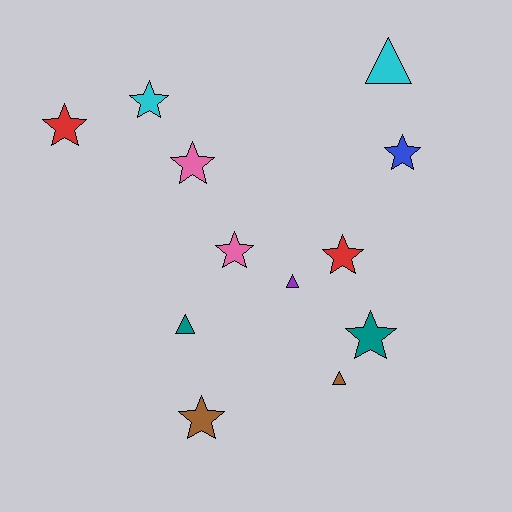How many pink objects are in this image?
There are 2 pink objects.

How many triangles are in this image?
There are 4 triangles.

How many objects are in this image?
There are 12 objects.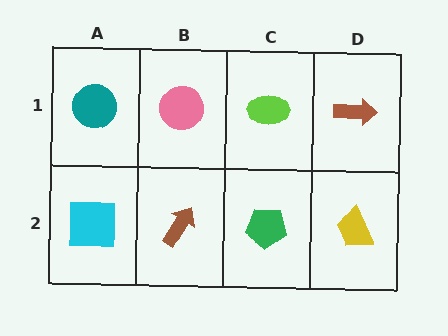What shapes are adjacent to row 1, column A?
A cyan square (row 2, column A), a pink circle (row 1, column B).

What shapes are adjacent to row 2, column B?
A pink circle (row 1, column B), a cyan square (row 2, column A), a green pentagon (row 2, column C).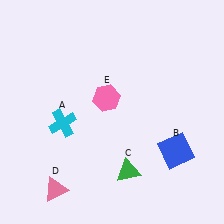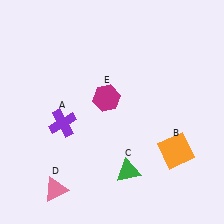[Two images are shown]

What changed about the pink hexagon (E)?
In Image 1, E is pink. In Image 2, it changed to magenta.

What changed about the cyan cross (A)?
In Image 1, A is cyan. In Image 2, it changed to purple.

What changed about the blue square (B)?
In Image 1, B is blue. In Image 2, it changed to orange.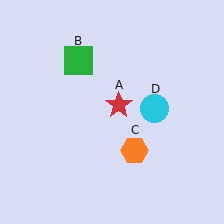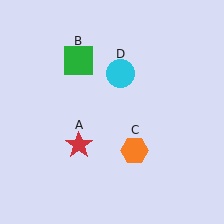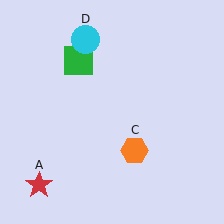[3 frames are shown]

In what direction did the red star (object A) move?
The red star (object A) moved down and to the left.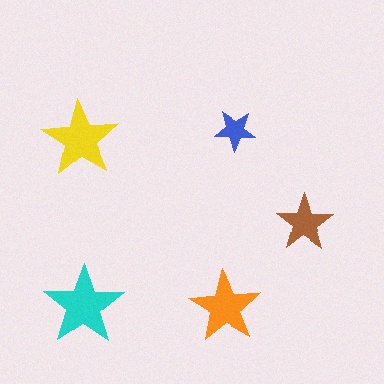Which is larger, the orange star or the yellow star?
The yellow one.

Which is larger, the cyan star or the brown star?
The cyan one.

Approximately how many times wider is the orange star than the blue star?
About 2 times wider.